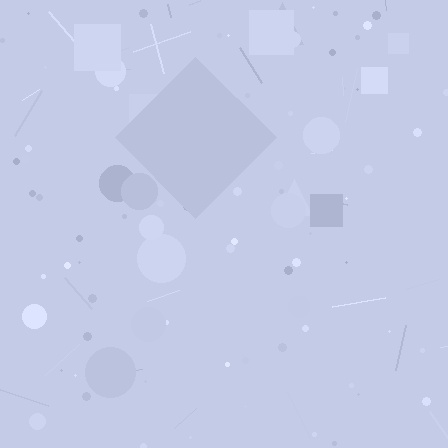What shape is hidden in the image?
A diamond is hidden in the image.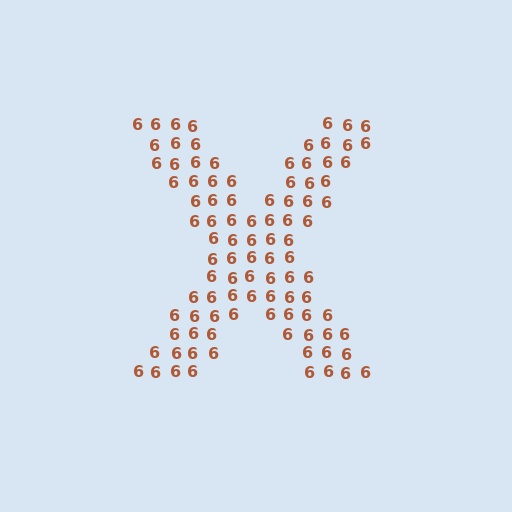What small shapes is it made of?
It is made of small digit 6's.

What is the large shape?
The large shape is the letter X.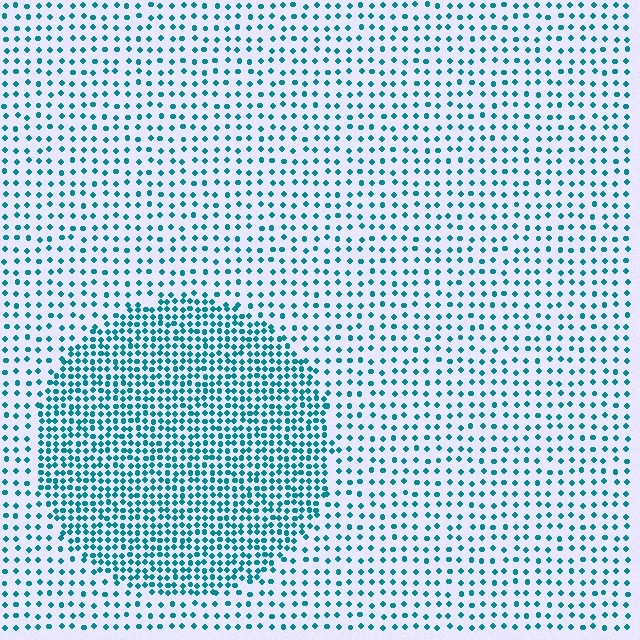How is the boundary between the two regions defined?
The boundary is defined by a change in element density (approximately 2.2x ratio). All elements are the same color, size, and shape.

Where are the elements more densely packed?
The elements are more densely packed inside the circle boundary.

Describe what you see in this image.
The image contains small teal elements arranged at two different densities. A circle-shaped region is visible where the elements are more densely packed than the surrounding area.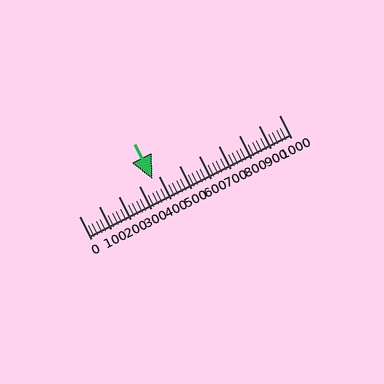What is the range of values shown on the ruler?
The ruler shows values from 0 to 1000.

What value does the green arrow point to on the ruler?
The green arrow points to approximately 369.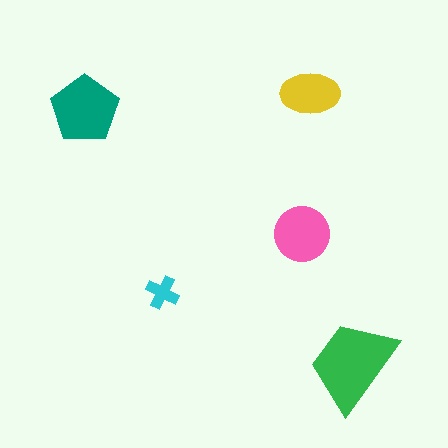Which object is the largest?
The green trapezoid.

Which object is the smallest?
The cyan cross.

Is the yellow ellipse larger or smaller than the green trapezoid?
Smaller.